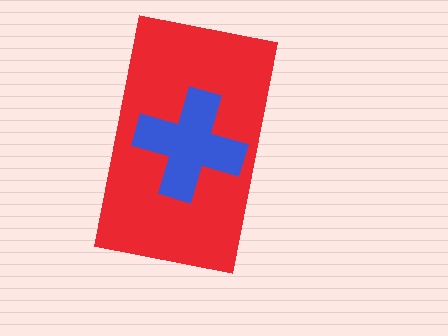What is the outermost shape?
The red rectangle.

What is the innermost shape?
The blue cross.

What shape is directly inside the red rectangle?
The blue cross.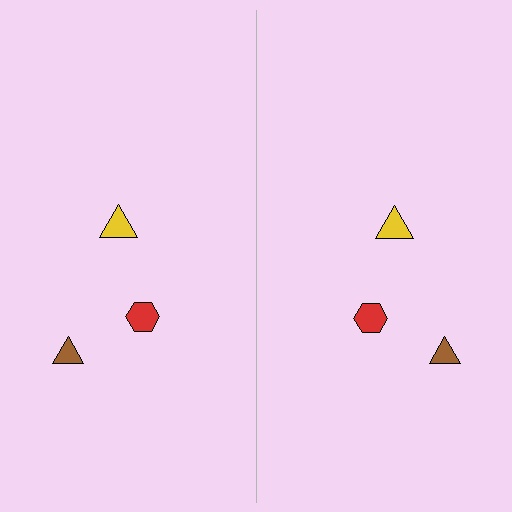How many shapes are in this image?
There are 6 shapes in this image.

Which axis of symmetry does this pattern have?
The pattern has a vertical axis of symmetry running through the center of the image.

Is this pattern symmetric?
Yes, this pattern has bilateral (reflection) symmetry.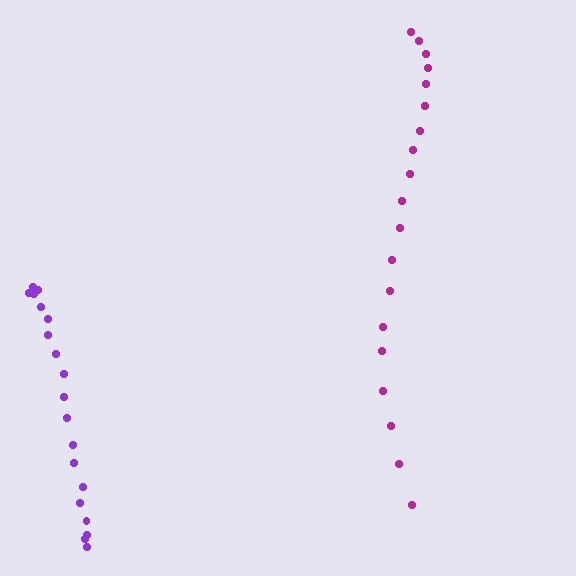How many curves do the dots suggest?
There are 2 distinct paths.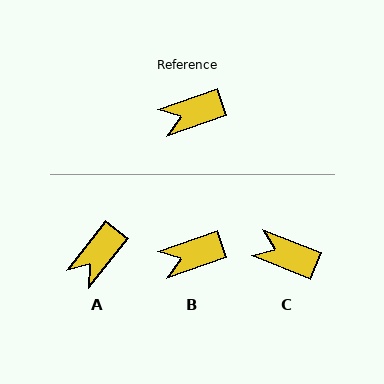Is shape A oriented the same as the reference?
No, it is off by about 32 degrees.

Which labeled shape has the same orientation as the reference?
B.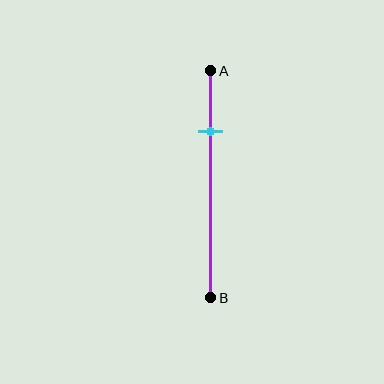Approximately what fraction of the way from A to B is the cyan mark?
The cyan mark is approximately 25% of the way from A to B.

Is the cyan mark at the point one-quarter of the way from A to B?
Yes, the mark is approximately at the one-quarter point.